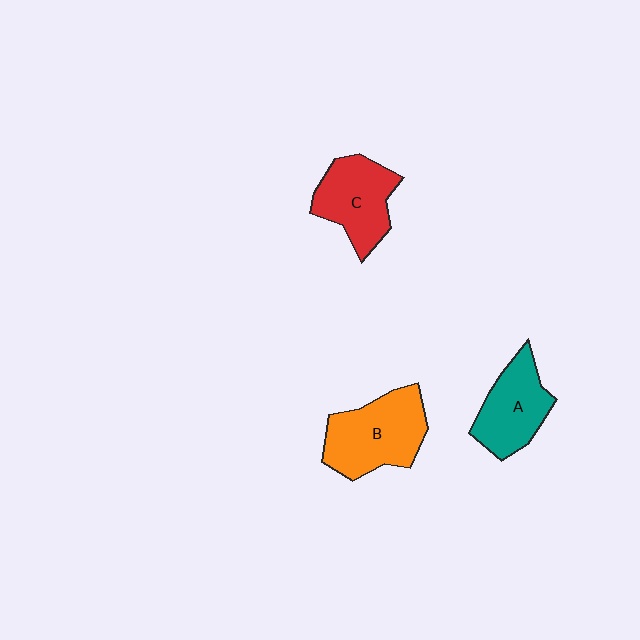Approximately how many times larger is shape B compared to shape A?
Approximately 1.3 times.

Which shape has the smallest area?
Shape A (teal).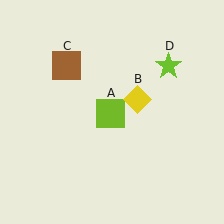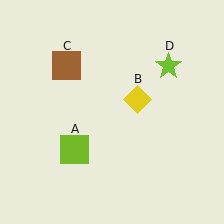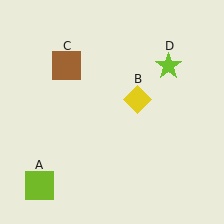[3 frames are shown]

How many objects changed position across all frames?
1 object changed position: lime square (object A).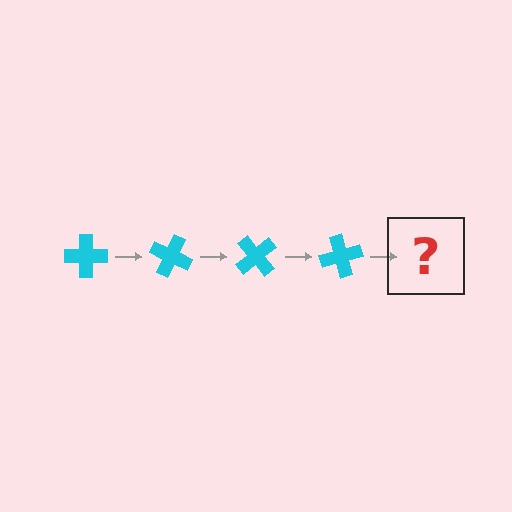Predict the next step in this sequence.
The next step is a cyan cross rotated 100 degrees.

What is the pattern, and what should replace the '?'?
The pattern is that the cross rotates 25 degrees each step. The '?' should be a cyan cross rotated 100 degrees.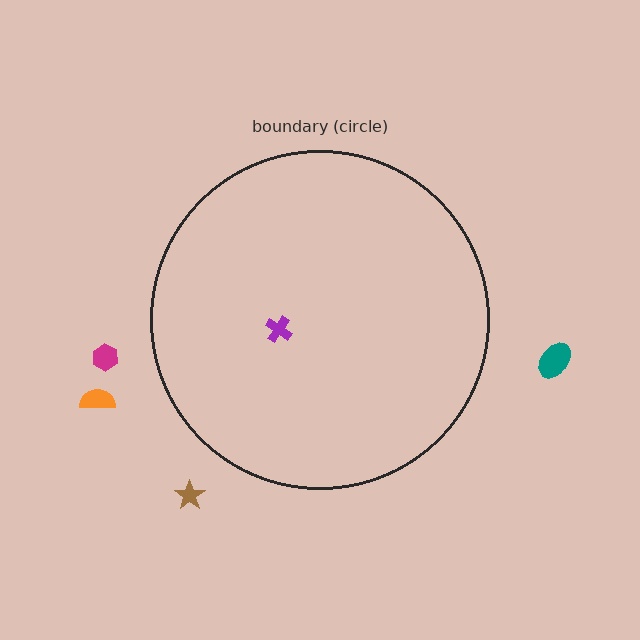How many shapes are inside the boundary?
1 inside, 4 outside.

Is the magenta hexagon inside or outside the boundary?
Outside.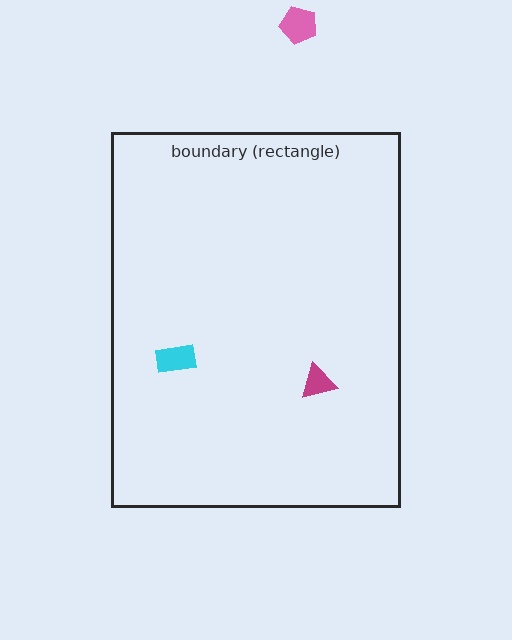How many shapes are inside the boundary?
2 inside, 1 outside.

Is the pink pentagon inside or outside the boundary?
Outside.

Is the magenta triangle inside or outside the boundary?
Inside.